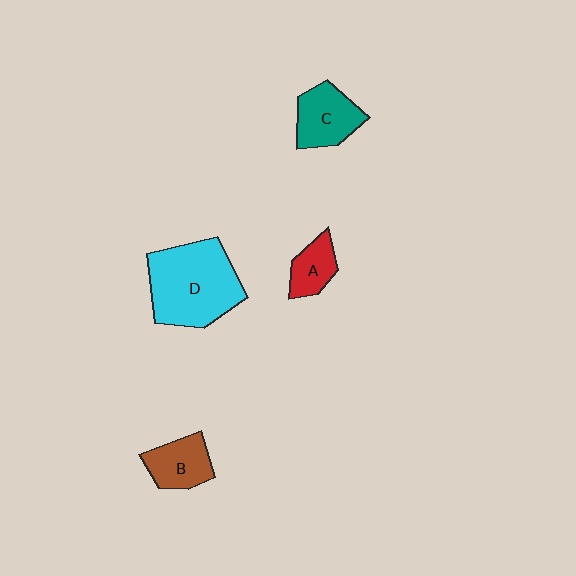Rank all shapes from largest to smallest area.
From largest to smallest: D (cyan), C (teal), B (brown), A (red).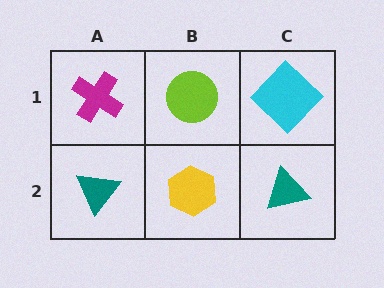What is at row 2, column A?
A teal triangle.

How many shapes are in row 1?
3 shapes.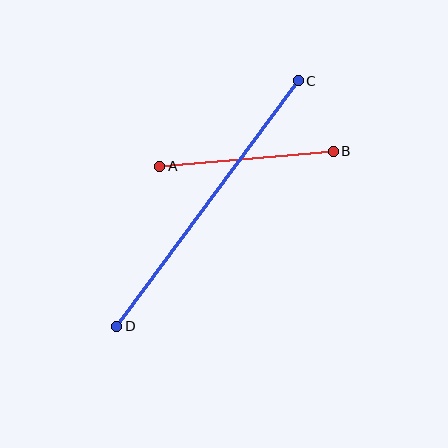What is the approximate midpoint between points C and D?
The midpoint is at approximately (208, 203) pixels.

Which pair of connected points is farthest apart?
Points C and D are farthest apart.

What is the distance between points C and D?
The distance is approximately 305 pixels.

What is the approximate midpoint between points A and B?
The midpoint is at approximately (247, 159) pixels.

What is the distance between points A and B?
The distance is approximately 174 pixels.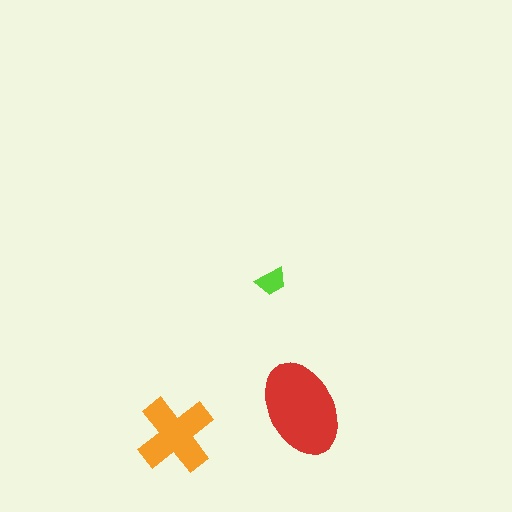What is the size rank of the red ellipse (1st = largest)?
1st.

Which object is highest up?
The lime trapezoid is topmost.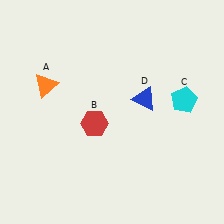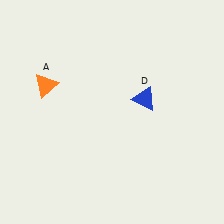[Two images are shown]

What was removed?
The cyan pentagon (C), the red hexagon (B) were removed in Image 2.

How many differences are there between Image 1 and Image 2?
There are 2 differences between the two images.